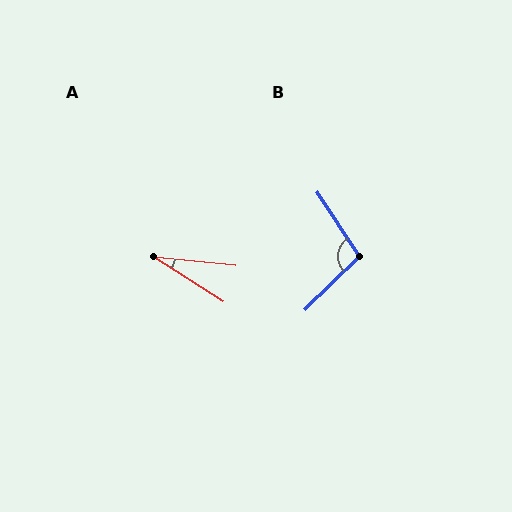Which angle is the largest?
B, at approximately 101 degrees.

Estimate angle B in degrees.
Approximately 101 degrees.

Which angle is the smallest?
A, at approximately 27 degrees.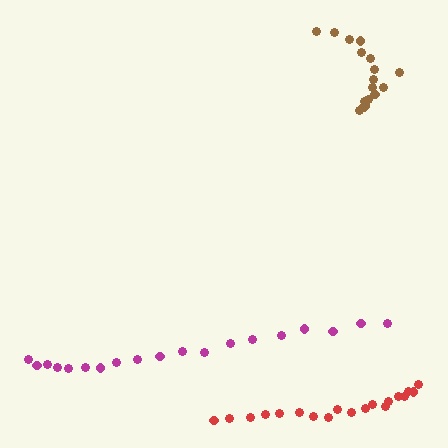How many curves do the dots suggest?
There are 3 distinct paths.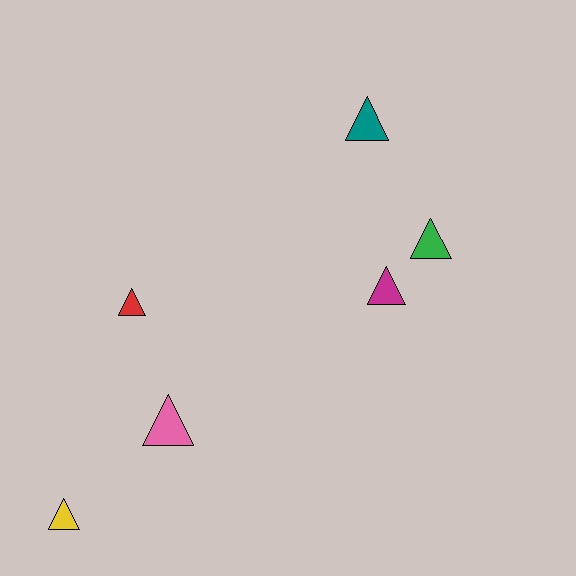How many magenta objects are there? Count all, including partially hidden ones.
There is 1 magenta object.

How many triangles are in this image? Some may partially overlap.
There are 6 triangles.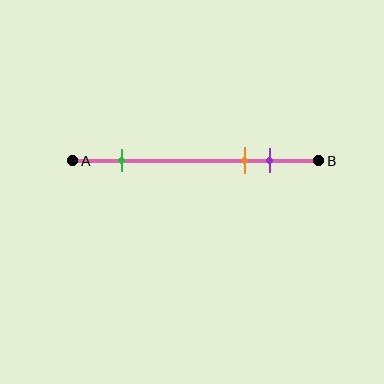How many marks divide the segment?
There are 3 marks dividing the segment.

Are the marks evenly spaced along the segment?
No, the marks are not evenly spaced.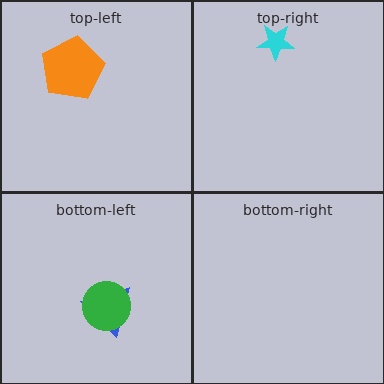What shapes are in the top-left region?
The orange pentagon.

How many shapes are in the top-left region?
1.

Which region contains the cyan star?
The top-right region.